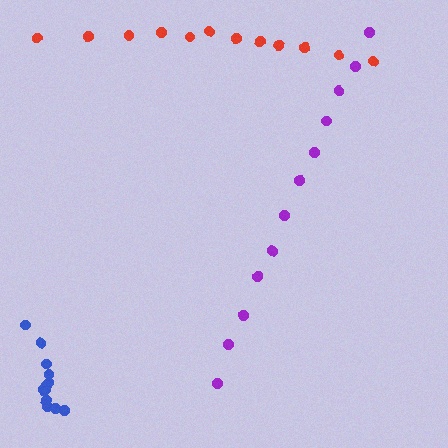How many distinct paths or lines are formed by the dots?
There are 3 distinct paths.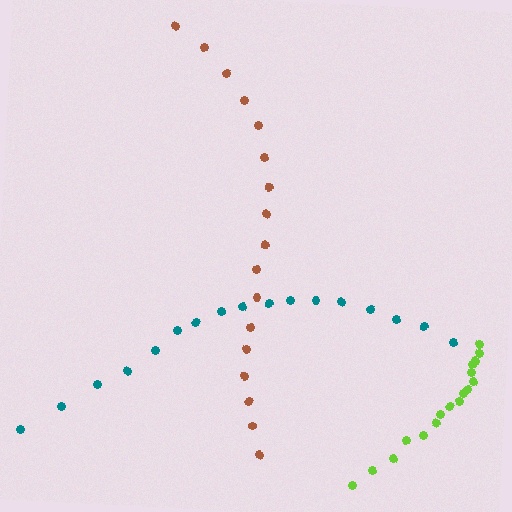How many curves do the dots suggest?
There are 3 distinct paths.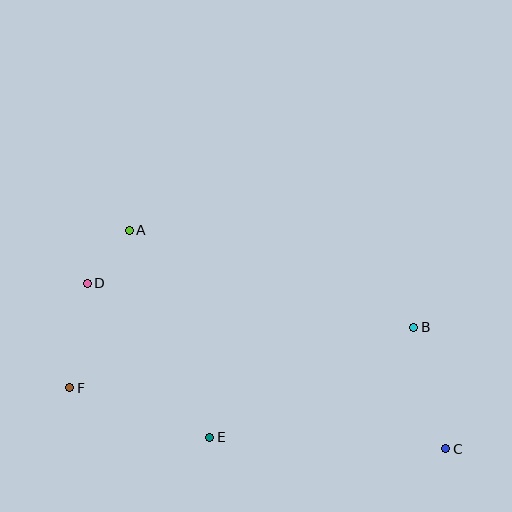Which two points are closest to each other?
Points A and D are closest to each other.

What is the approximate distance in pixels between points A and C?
The distance between A and C is approximately 385 pixels.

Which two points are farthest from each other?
Points C and D are farthest from each other.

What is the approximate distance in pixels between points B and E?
The distance between B and E is approximately 232 pixels.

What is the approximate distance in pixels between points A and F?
The distance between A and F is approximately 169 pixels.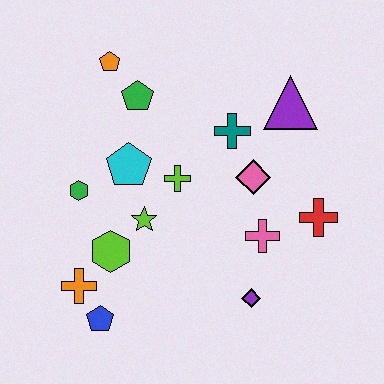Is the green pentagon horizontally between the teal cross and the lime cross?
No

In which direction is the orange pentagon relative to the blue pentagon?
The orange pentagon is above the blue pentagon.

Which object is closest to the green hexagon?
The cyan pentagon is closest to the green hexagon.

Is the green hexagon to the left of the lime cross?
Yes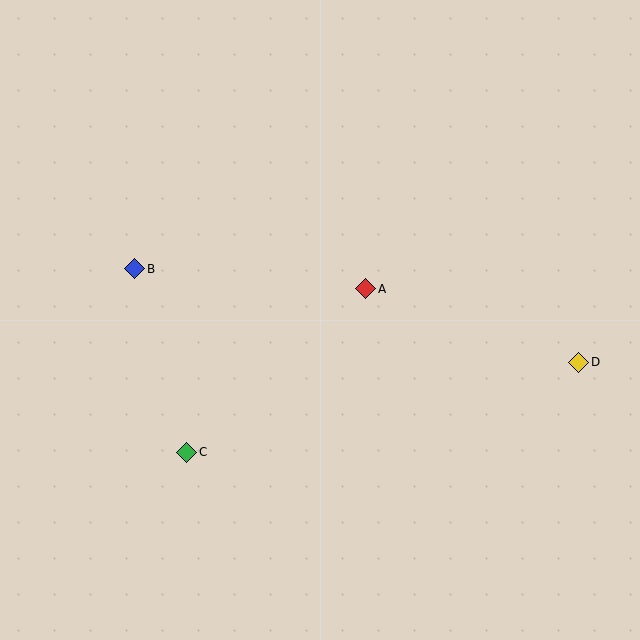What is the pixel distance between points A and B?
The distance between A and B is 232 pixels.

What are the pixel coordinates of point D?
Point D is at (579, 362).